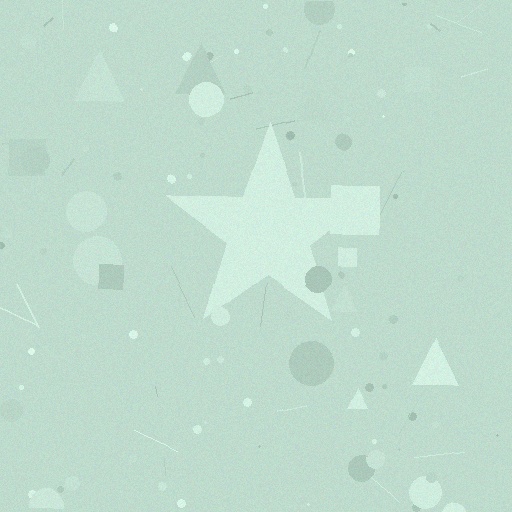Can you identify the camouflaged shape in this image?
The camouflaged shape is a star.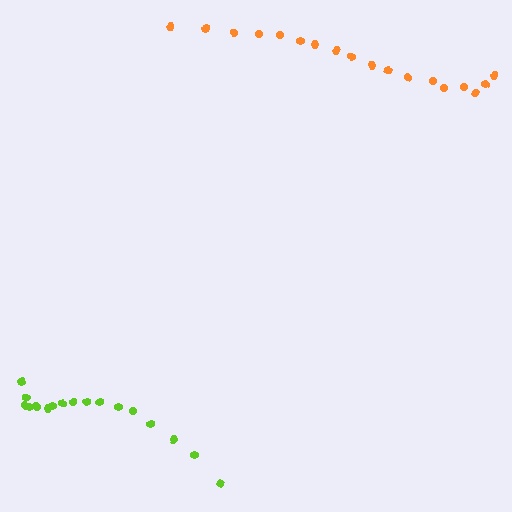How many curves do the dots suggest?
There are 2 distinct paths.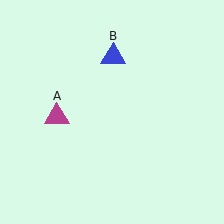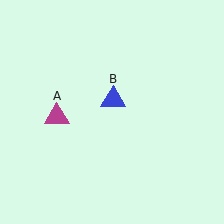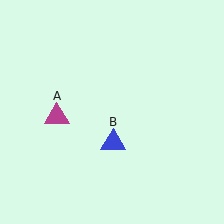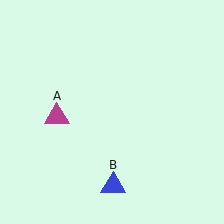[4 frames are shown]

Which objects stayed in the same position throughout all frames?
Magenta triangle (object A) remained stationary.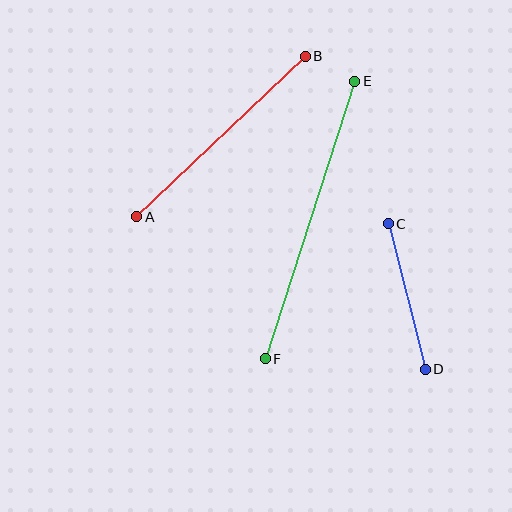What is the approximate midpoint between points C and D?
The midpoint is at approximately (407, 296) pixels.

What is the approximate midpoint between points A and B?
The midpoint is at approximately (221, 136) pixels.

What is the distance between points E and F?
The distance is approximately 292 pixels.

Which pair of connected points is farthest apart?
Points E and F are farthest apart.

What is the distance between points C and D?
The distance is approximately 150 pixels.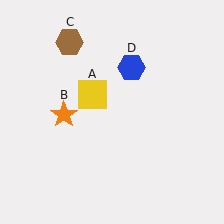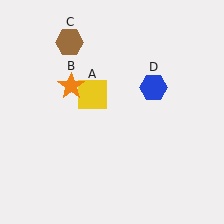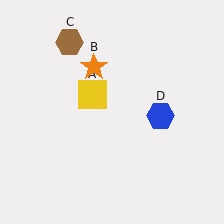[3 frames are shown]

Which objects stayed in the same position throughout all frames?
Yellow square (object A) and brown hexagon (object C) remained stationary.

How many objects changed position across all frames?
2 objects changed position: orange star (object B), blue hexagon (object D).